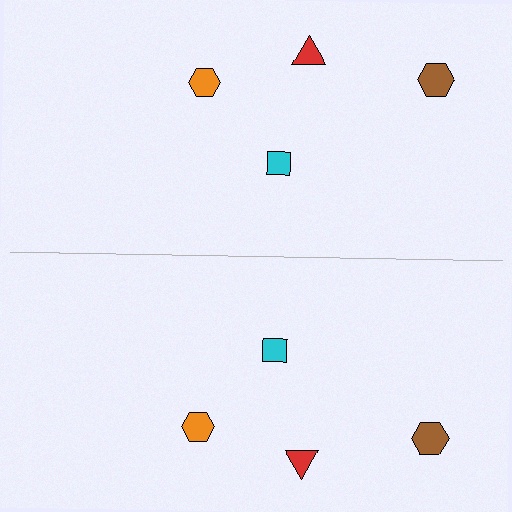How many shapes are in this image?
There are 8 shapes in this image.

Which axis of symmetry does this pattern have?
The pattern has a horizontal axis of symmetry running through the center of the image.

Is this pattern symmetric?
Yes, this pattern has bilateral (reflection) symmetry.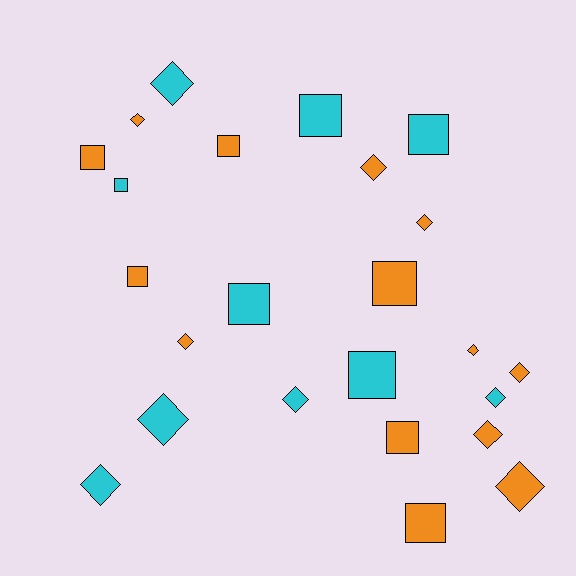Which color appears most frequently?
Orange, with 14 objects.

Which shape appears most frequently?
Diamond, with 13 objects.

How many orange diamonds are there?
There are 8 orange diamonds.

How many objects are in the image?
There are 24 objects.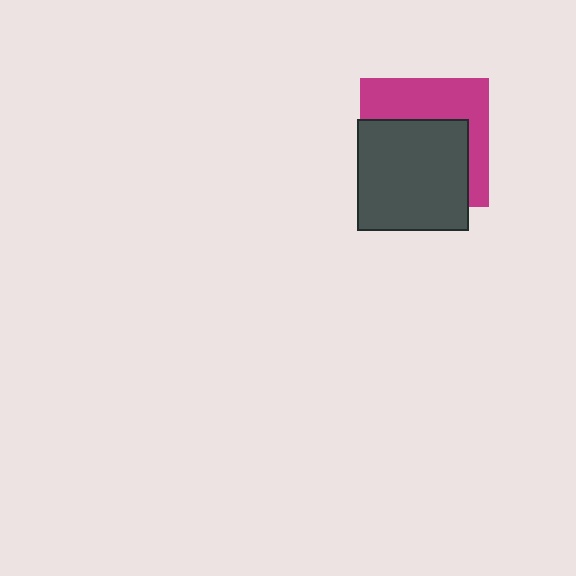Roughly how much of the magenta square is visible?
A small part of it is visible (roughly 43%).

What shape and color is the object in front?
The object in front is a dark gray square.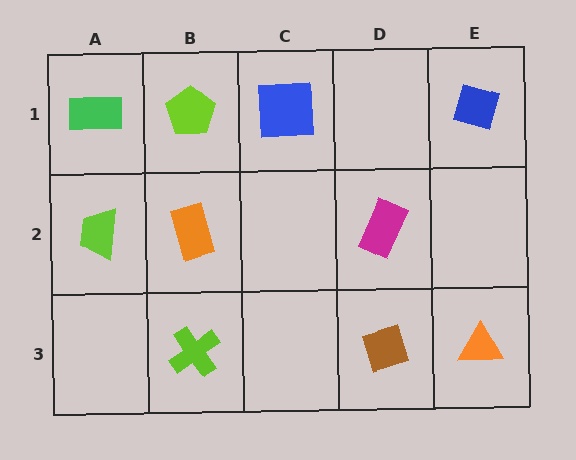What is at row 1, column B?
A lime pentagon.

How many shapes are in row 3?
3 shapes.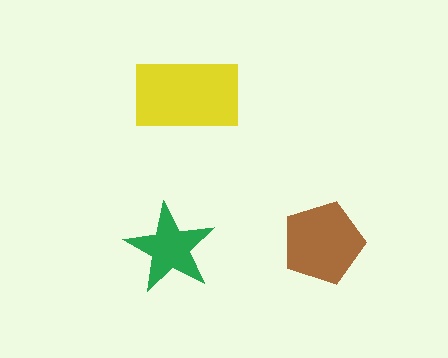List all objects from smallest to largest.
The green star, the brown pentagon, the yellow rectangle.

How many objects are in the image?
There are 3 objects in the image.